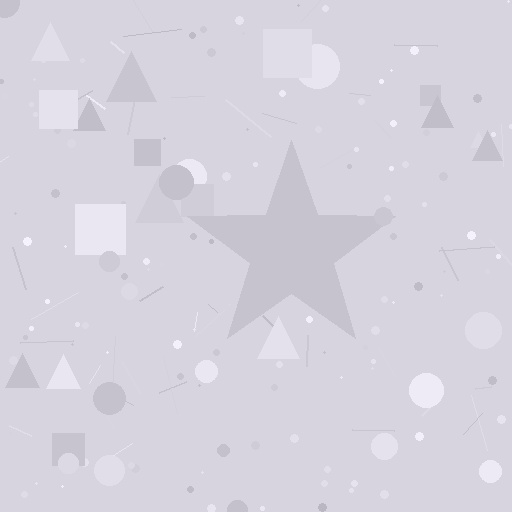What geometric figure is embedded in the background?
A star is embedded in the background.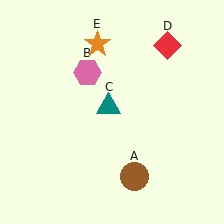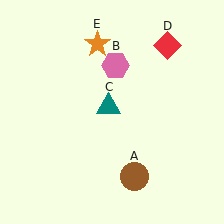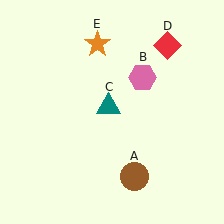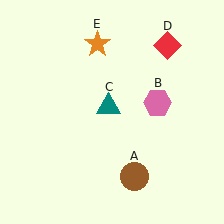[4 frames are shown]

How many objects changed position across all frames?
1 object changed position: pink hexagon (object B).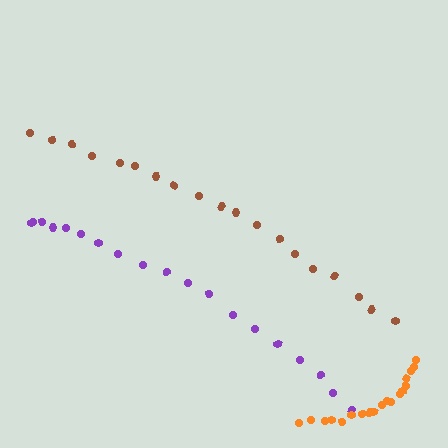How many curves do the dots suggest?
There are 3 distinct paths.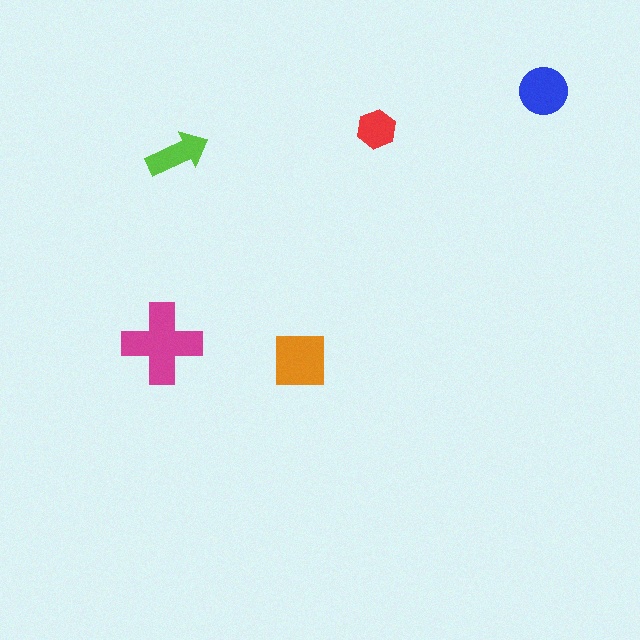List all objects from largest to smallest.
The magenta cross, the orange square, the blue circle, the lime arrow, the red hexagon.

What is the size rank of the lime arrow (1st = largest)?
4th.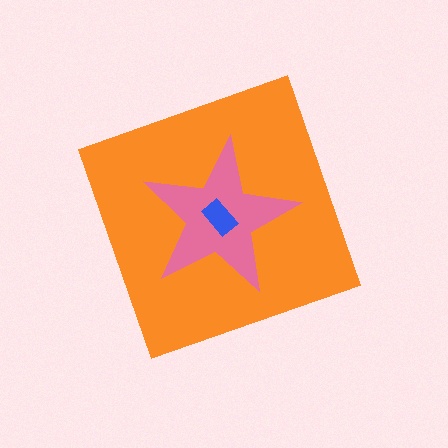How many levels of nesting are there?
3.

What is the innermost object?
The blue rectangle.